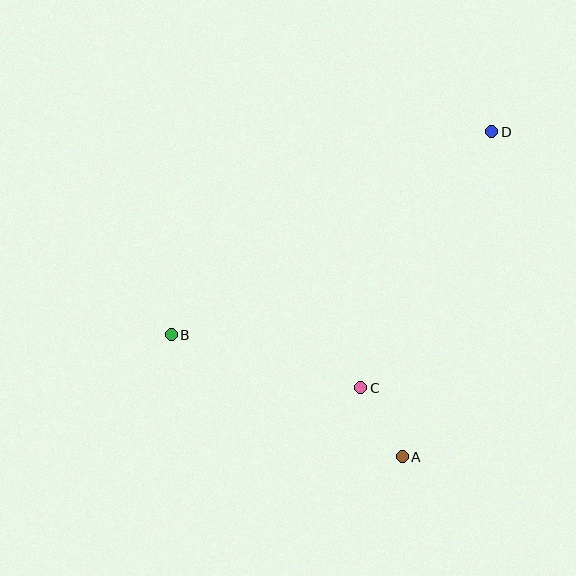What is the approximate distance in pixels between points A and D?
The distance between A and D is approximately 337 pixels.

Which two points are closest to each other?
Points A and C are closest to each other.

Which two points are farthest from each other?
Points B and D are farthest from each other.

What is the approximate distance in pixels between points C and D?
The distance between C and D is approximately 288 pixels.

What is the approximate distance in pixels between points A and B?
The distance between A and B is approximately 261 pixels.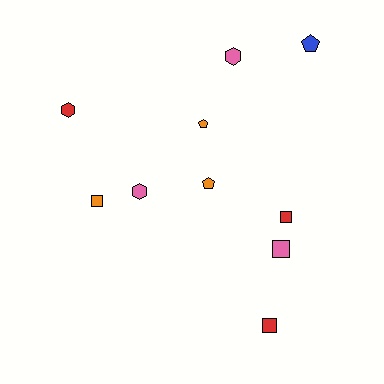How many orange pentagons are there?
There are 2 orange pentagons.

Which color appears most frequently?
Orange, with 3 objects.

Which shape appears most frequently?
Square, with 4 objects.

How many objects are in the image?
There are 10 objects.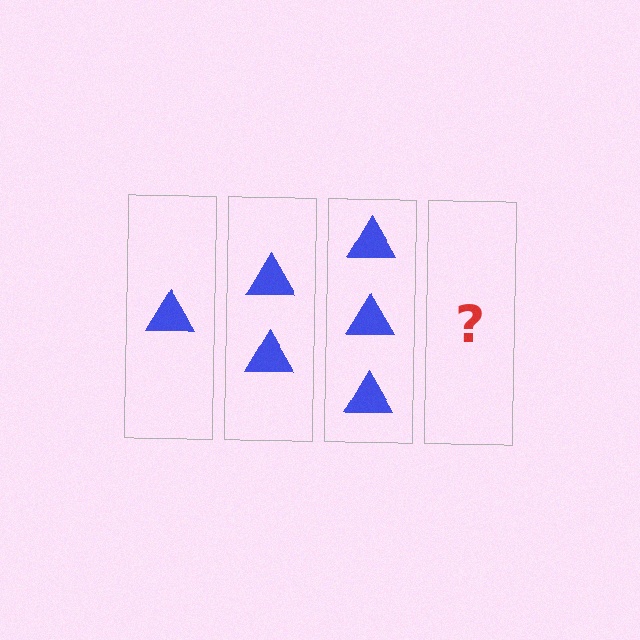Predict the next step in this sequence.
The next step is 4 triangles.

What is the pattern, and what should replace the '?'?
The pattern is that each step adds one more triangle. The '?' should be 4 triangles.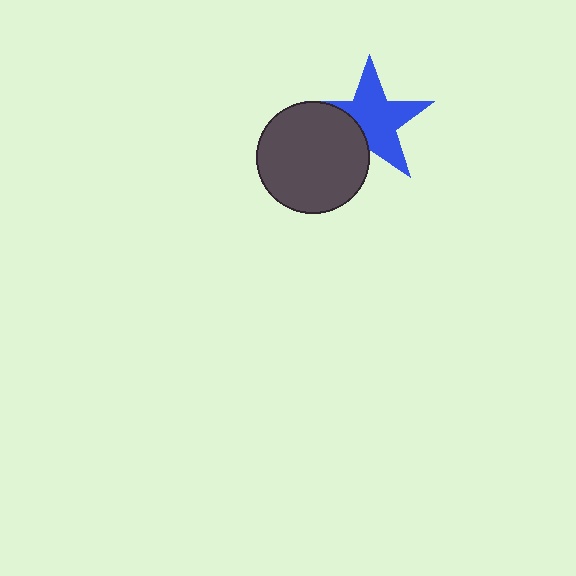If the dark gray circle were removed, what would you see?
You would see the complete blue star.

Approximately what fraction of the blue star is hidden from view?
Roughly 31% of the blue star is hidden behind the dark gray circle.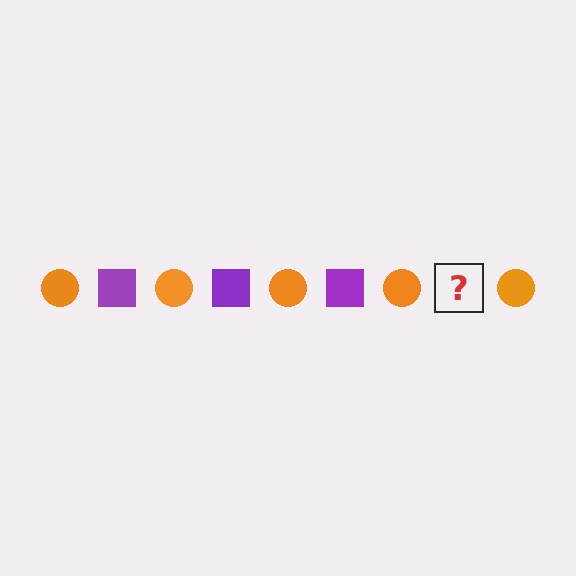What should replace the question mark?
The question mark should be replaced with a purple square.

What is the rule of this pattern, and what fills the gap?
The rule is that the pattern alternates between orange circle and purple square. The gap should be filled with a purple square.